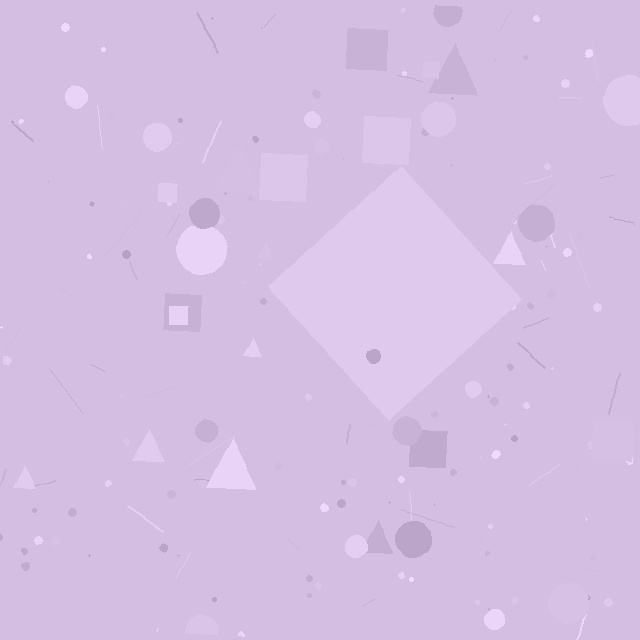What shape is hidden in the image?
A diamond is hidden in the image.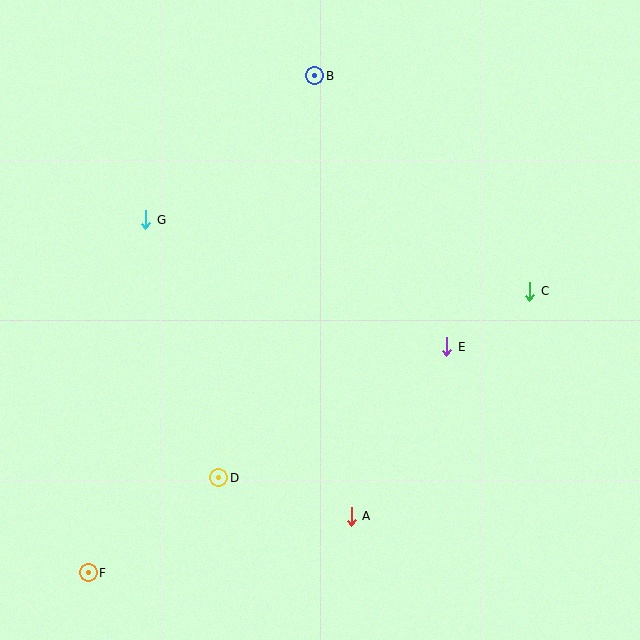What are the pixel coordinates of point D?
Point D is at (219, 478).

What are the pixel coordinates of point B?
Point B is at (315, 76).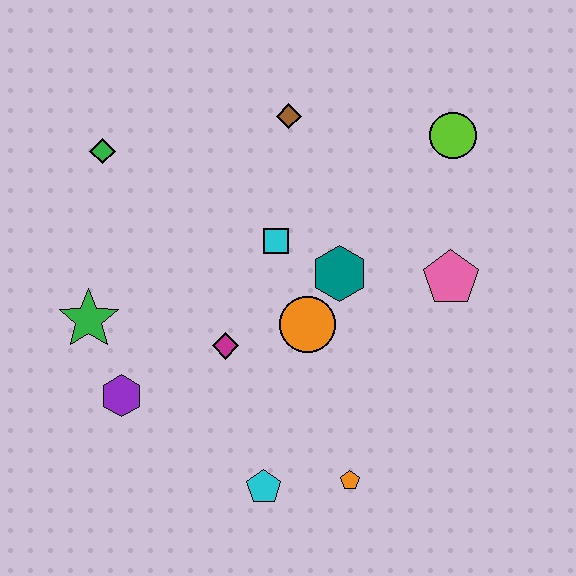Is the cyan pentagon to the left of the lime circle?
Yes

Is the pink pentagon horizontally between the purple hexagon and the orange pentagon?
No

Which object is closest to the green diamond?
The green star is closest to the green diamond.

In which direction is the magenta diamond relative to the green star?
The magenta diamond is to the right of the green star.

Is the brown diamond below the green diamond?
No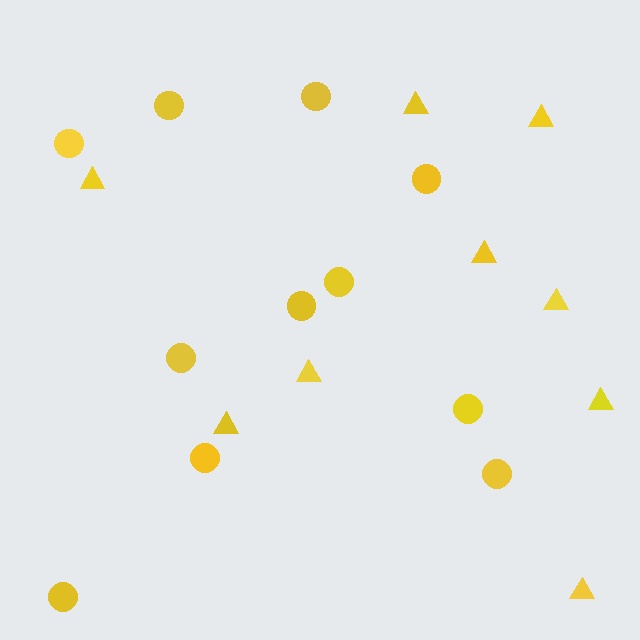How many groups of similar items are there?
There are 2 groups: one group of circles (11) and one group of triangles (9).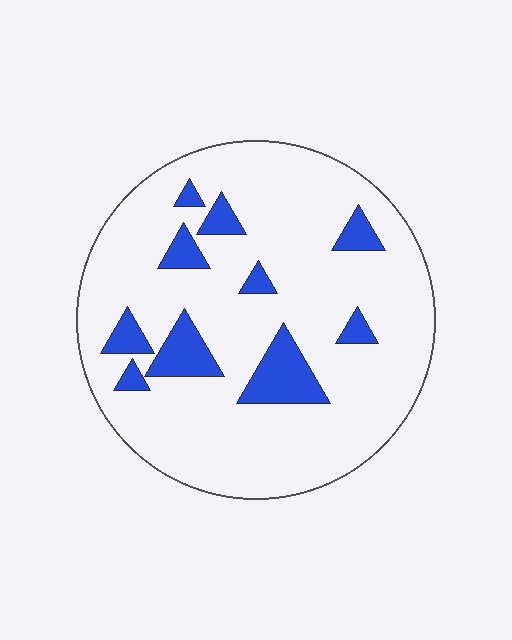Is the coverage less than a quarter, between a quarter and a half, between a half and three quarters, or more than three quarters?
Less than a quarter.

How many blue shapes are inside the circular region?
10.